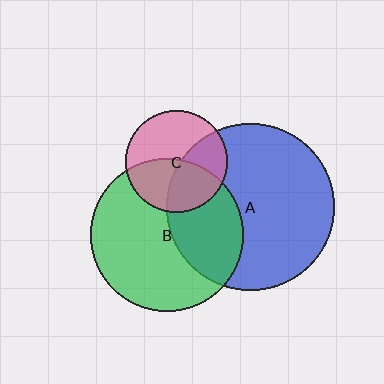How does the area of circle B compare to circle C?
Approximately 2.3 times.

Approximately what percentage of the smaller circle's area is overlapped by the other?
Approximately 35%.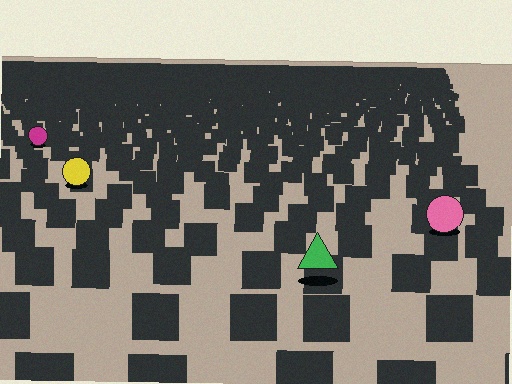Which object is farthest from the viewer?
The magenta circle is farthest from the viewer. It appears smaller and the ground texture around it is denser.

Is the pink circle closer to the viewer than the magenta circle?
Yes. The pink circle is closer — you can tell from the texture gradient: the ground texture is coarser near it.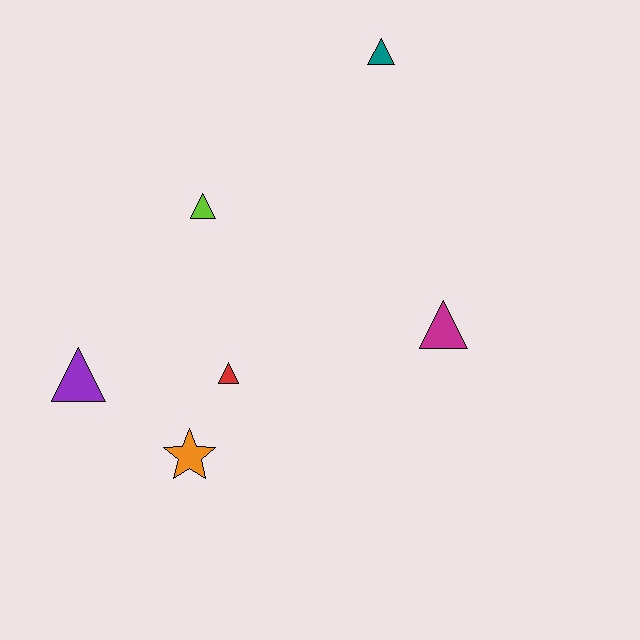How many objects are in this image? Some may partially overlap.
There are 6 objects.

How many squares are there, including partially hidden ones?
There are no squares.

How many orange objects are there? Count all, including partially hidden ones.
There is 1 orange object.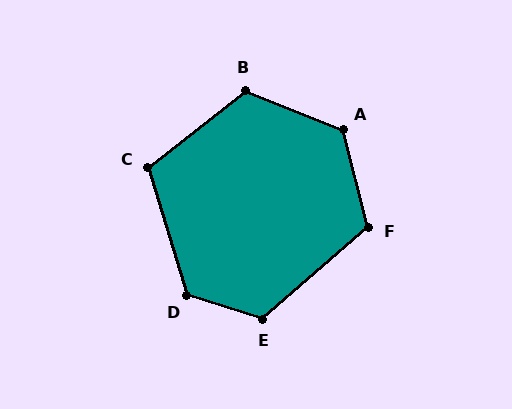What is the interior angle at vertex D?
Approximately 124 degrees (obtuse).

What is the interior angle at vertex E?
Approximately 122 degrees (obtuse).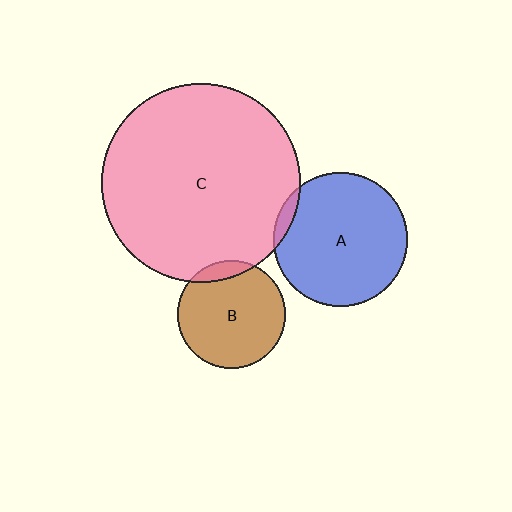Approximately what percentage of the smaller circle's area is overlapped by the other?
Approximately 10%.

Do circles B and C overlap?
Yes.